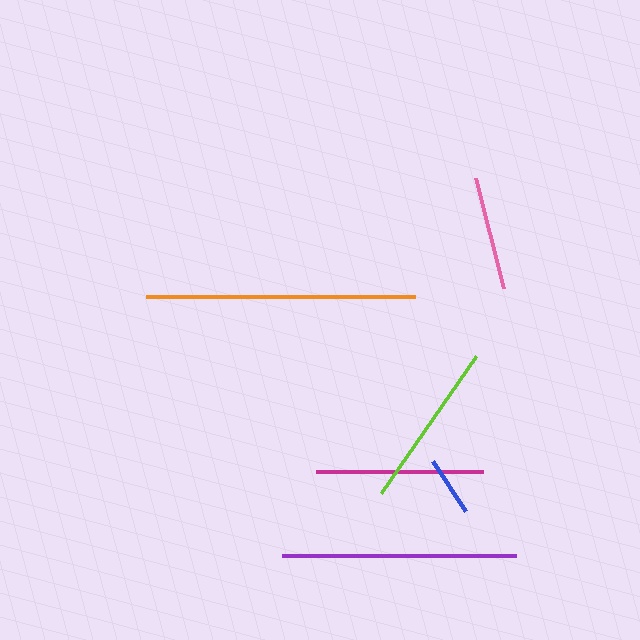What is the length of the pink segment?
The pink segment is approximately 113 pixels long.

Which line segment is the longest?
The orange line is the longest at approximately 269 pixels.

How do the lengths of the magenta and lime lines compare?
The magenta and lime lines are approximately the same length.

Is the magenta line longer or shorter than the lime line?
The magenta line is longer than the lime line.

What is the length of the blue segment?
The blue segment is approximately 60 pixels long.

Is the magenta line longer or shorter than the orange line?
The orange line is longer than the magenta line.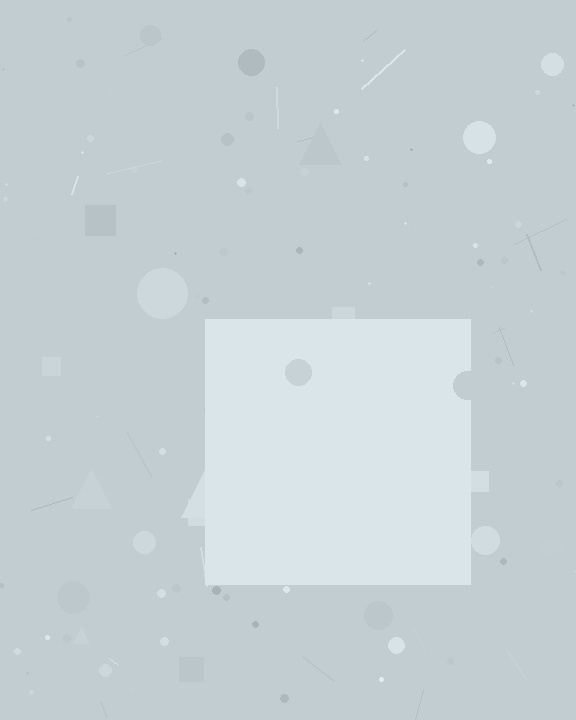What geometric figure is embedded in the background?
A square is embedded in the background.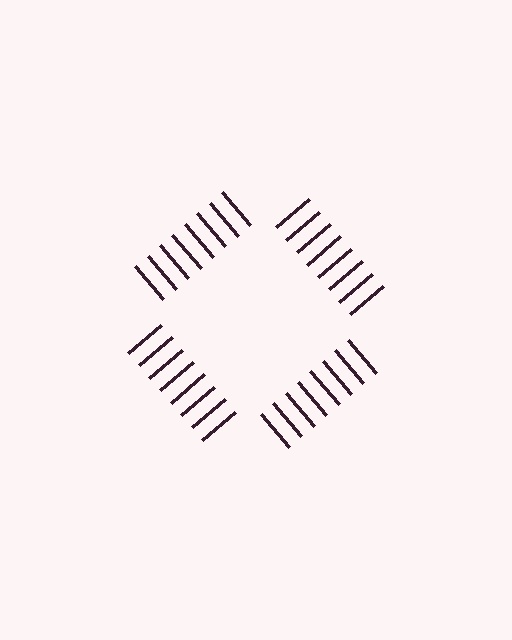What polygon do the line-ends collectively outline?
An illusory square — the line segments terminate on its edges but no continuous stroke is drawn.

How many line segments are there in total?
32 — 8 along each of the 4 edges.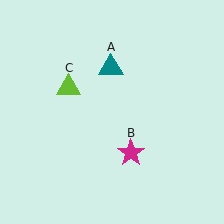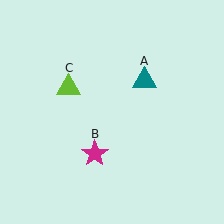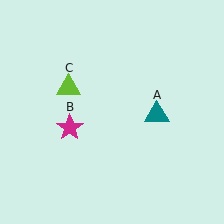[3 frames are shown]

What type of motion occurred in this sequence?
The teal triangle (object A), magenta star (object B) rotated clockwise around the center of the scene.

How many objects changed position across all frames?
2 objects changed position: teal triangle (object A), magenta star (object B).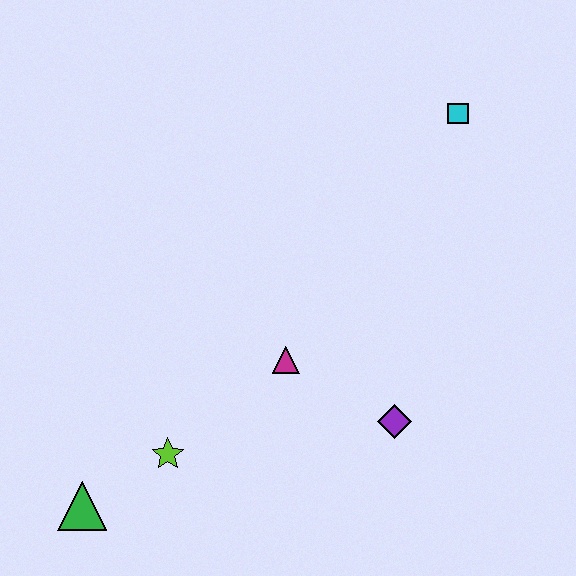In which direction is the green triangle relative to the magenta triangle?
The green triangle is to the left of the magenta triangle.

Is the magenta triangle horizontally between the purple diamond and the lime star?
Yes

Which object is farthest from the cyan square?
The green triangle is farthest from the cyan square.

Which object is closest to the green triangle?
The lime star is closest to the green triangle.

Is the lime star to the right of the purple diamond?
No